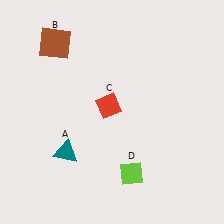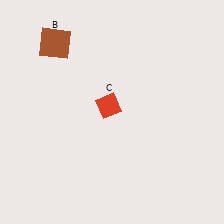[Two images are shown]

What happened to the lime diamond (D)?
The lime diamond (D) was removed in Image 2. It was in the bottom-right area of Image 1.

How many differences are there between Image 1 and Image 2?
There are 2 differences between the two images.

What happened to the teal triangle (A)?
The teal triangle (A) was removed in Image 2. It was in the bottom-left area of Image 1.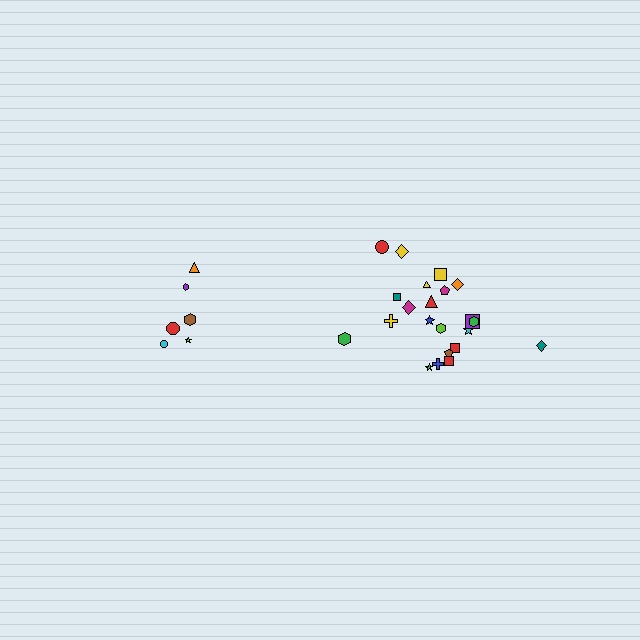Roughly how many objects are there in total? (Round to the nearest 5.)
Roughly 30 objects in total.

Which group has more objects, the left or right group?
The right group.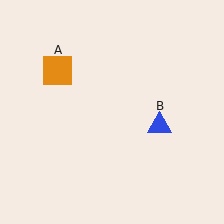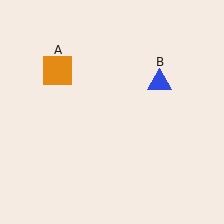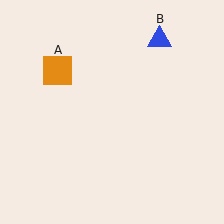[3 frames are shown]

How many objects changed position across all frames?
1 object changed position: blue triangle (object B).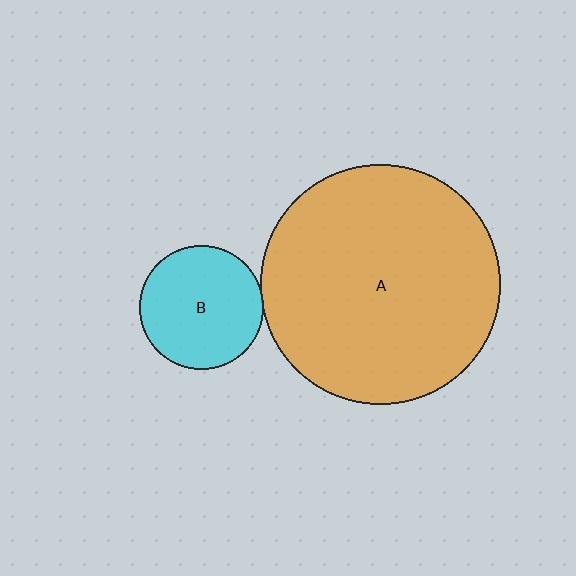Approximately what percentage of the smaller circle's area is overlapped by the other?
Approximately 5%.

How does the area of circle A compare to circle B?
Approximately 3.8 times.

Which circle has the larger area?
Circle A (orange).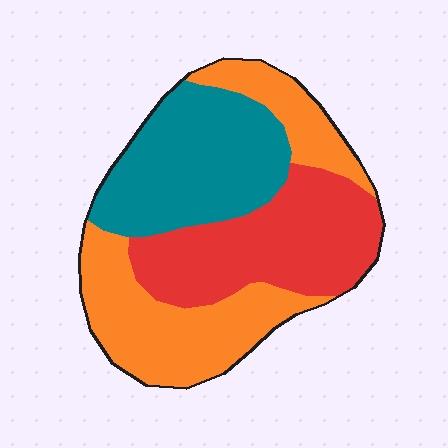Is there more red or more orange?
Orange.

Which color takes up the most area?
Orange, at roughly 35%.